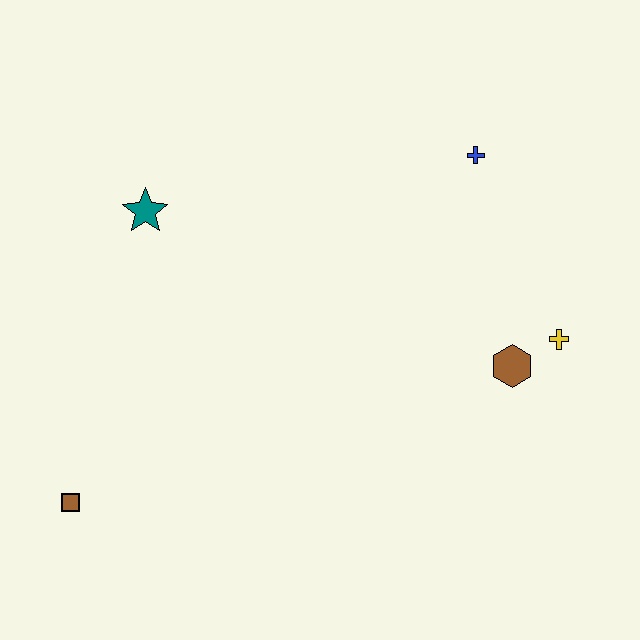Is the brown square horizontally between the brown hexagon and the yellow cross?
No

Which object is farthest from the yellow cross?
The brown square is farthest from the yellow cross.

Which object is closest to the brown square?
The teal star is closest to the brown square.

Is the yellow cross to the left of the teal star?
No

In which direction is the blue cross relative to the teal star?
The blue cross is to the right of the teal star.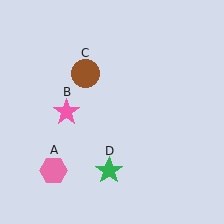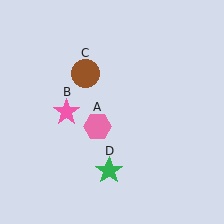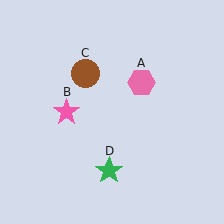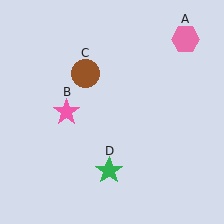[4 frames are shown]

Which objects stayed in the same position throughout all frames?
Pink star (object B) and brown circle (object C) and green star (object D) remained stationary.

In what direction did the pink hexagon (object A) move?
The pink hexagon (object A) moved up and to the right.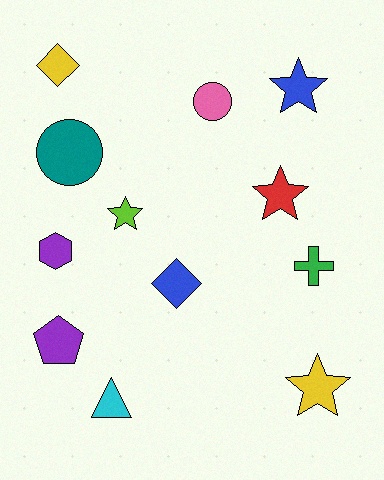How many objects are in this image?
There are 12 objects.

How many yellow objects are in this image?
There are 2 yellow objects.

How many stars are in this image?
There are 4 stars.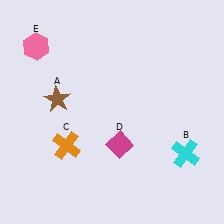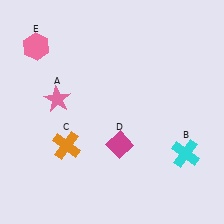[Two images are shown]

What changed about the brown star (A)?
In Image 1, A is brown. In Image 2, it changed to pink.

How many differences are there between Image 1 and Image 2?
There is 1 difference between the two images.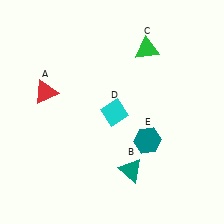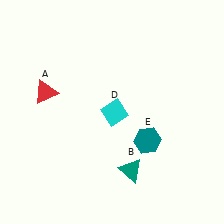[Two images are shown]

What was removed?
The green triangle (C) was removed in Image 2.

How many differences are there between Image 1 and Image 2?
There is 1 difference between the two images.